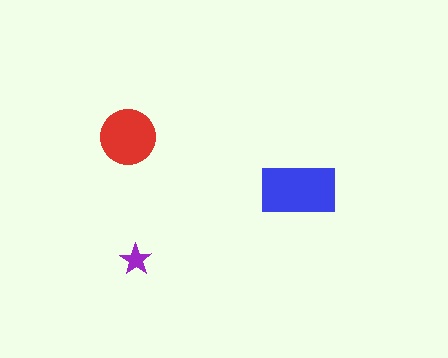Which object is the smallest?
The purple star.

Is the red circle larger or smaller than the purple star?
Larger.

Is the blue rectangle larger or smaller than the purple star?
Larger.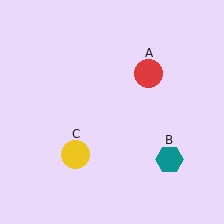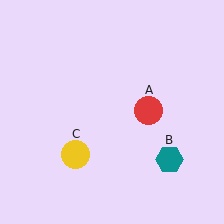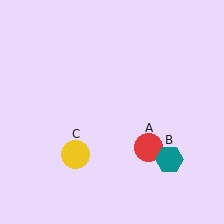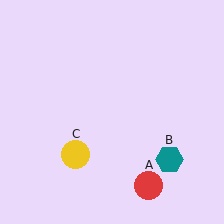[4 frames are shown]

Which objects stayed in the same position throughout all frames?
Teal hexagon (object B) and yellow circle (object C) remained stationary.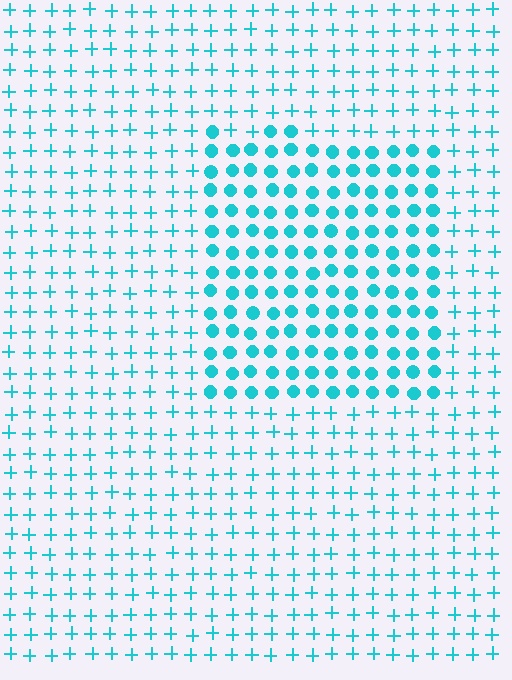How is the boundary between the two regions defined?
The boundary is defined by a change in element shape: circles inside vs. plus signs outside. All elements share the same color and spacing.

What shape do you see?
I see a rectangle.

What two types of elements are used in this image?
The image uses circles inside the rectangle region and plus signs outside it.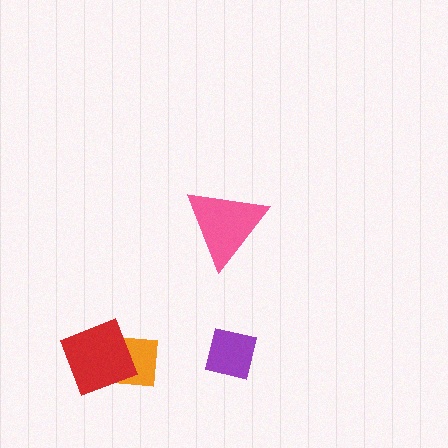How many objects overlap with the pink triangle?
0 objects overlap with the pink triangle.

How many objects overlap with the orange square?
1 object overlaps with the orange square.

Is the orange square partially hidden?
Yes, it is partially covered by another shape.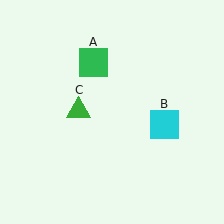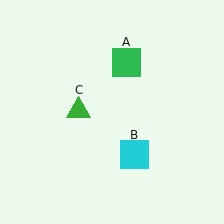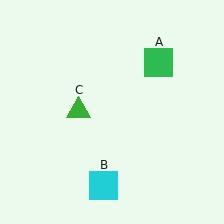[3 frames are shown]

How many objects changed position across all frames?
2 objects changed position: green square (object A), cyan square (object B).